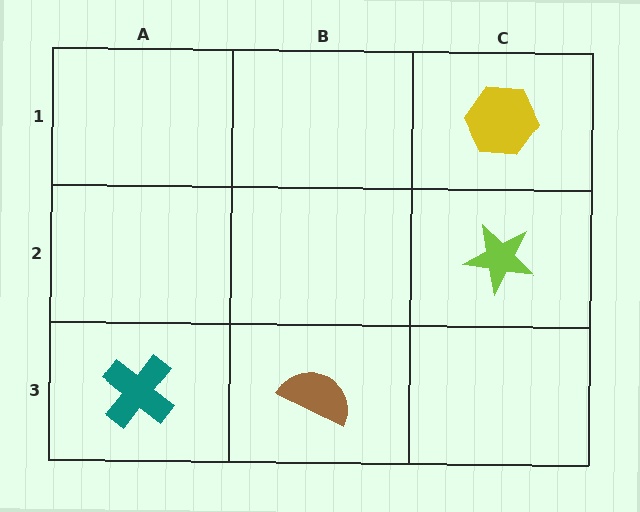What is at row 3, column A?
A teal cross.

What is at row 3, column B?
A brown semicircle.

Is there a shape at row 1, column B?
No, that cell is empty.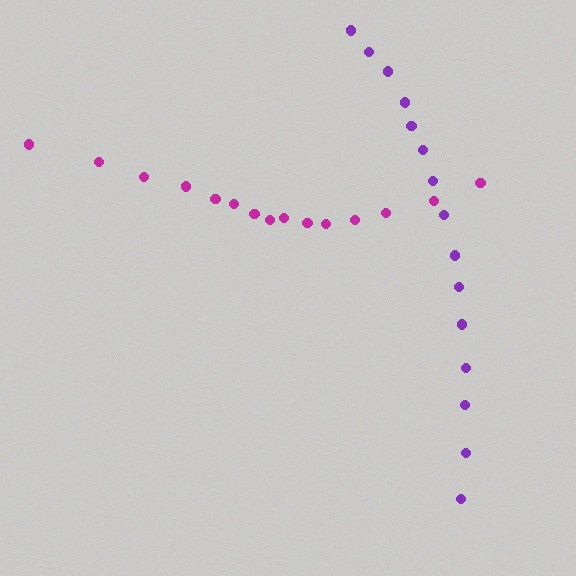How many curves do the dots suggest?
There are 2 distinct paths.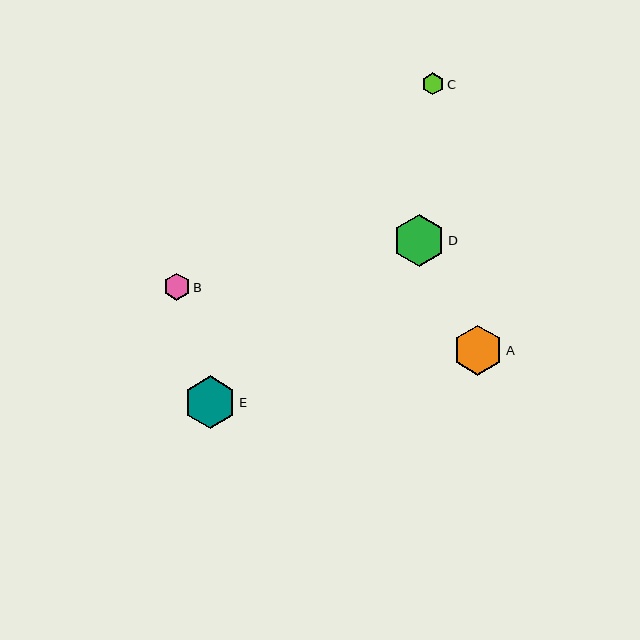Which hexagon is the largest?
Hexagon E is the largest with a size of approximately 53 pixels.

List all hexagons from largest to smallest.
From largest to smallest: E, D, A, B, C.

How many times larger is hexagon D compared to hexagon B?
Hexagon D is approximately 1.9 times the size of hexagon B.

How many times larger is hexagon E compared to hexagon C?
Hexagon E is approximately 2.4 times the size of hexagon C.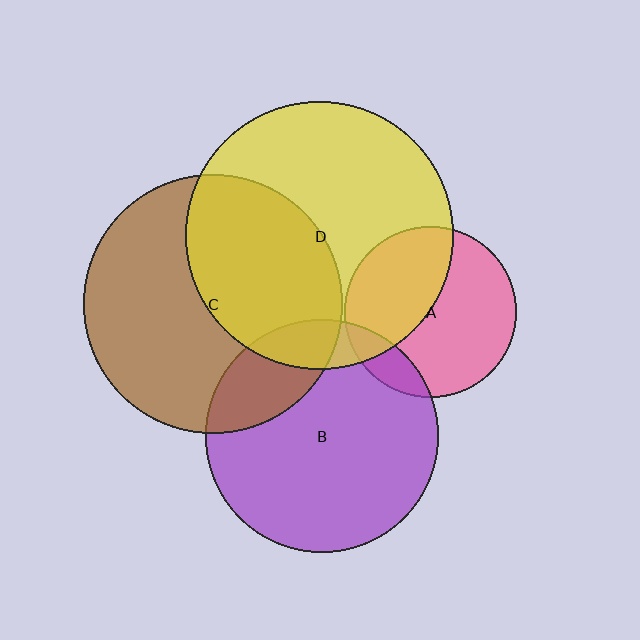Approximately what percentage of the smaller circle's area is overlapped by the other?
Approximately 45%.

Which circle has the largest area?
Circle D (yellow).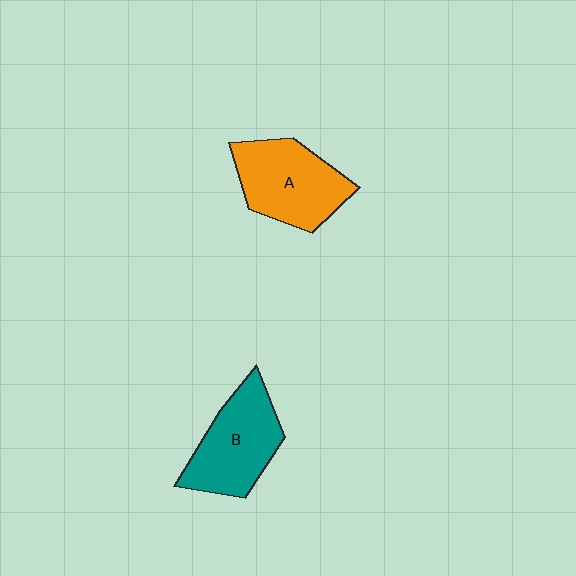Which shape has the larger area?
Shape A (orange).